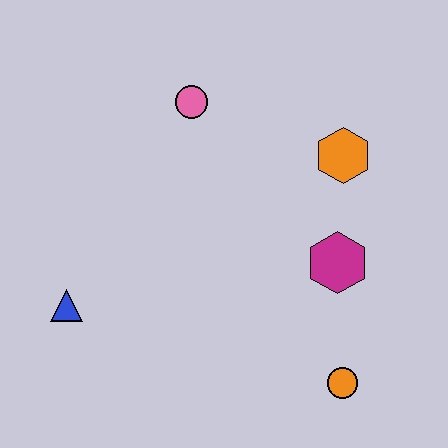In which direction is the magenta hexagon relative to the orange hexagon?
The magenta hexagon is below the orange hexagon.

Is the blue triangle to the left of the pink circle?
Yes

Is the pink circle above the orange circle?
Yes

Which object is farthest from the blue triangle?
The orange hexagon is farthest from the blue triangle.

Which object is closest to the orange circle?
The magenta hexagon is closest to the orange circle.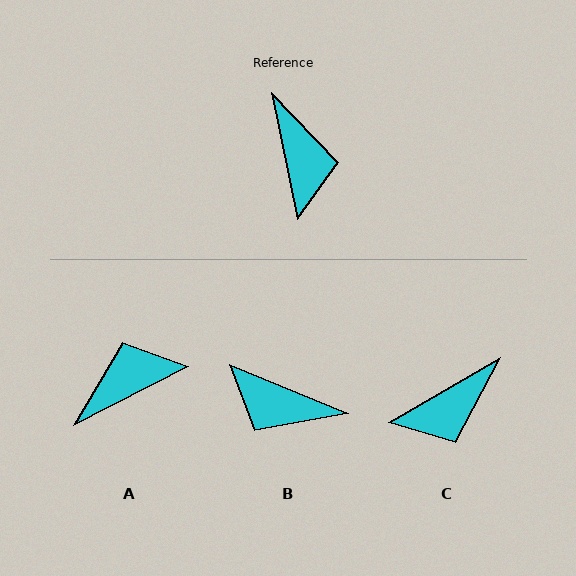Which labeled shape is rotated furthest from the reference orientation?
B, about 123 degrees away.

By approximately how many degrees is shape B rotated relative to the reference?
Approximately 123 degrees clockwise.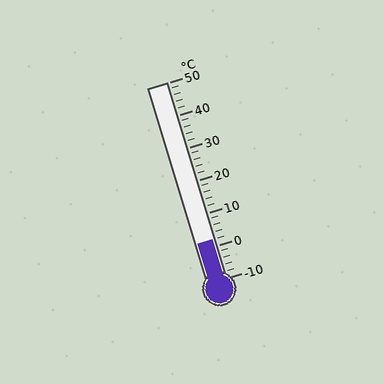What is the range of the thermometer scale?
The thermometer scale ranges from -10°C to 50°C.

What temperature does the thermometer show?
The thermometer shows approximately 2°C.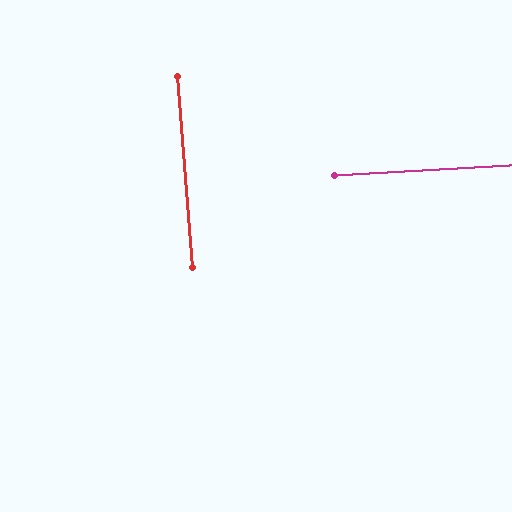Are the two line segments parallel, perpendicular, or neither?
Perpendicular — they meet at approximately 89°.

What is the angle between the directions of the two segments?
Approximately 89 degrees.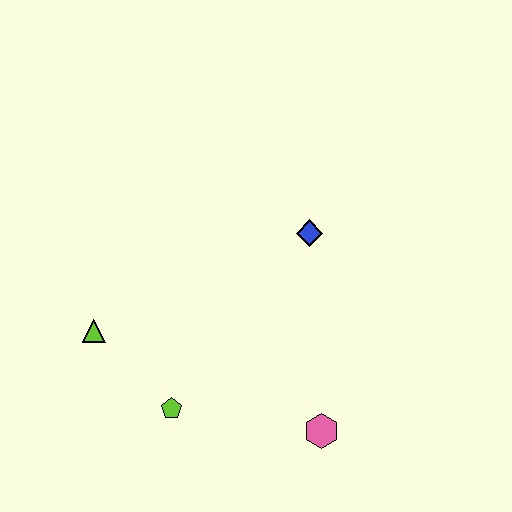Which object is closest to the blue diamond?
The pink hexagon is closest to the blue diamond.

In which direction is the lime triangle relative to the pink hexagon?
The lime triangle is to the left of the pink hexagon.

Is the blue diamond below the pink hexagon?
No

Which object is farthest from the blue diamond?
The lime triangle is farthest from the blue diamond.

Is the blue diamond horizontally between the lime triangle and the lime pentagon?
No